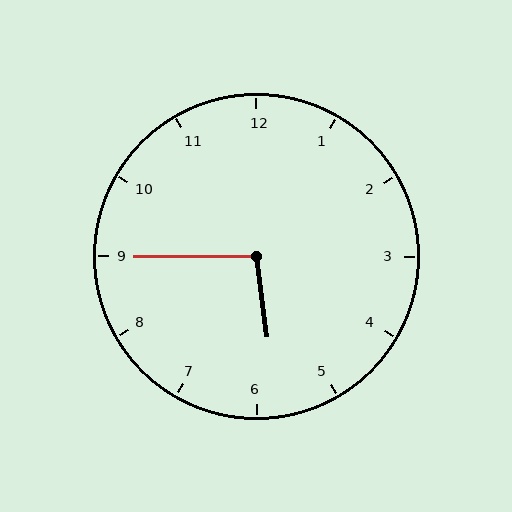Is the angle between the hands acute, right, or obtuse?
It is obtuse.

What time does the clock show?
5:45.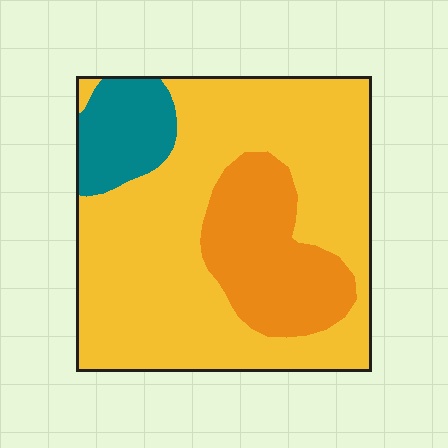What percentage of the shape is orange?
Orange takes up between a sixth and a third of the shape.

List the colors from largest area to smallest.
From largest to smallest: yellow, orange, teal.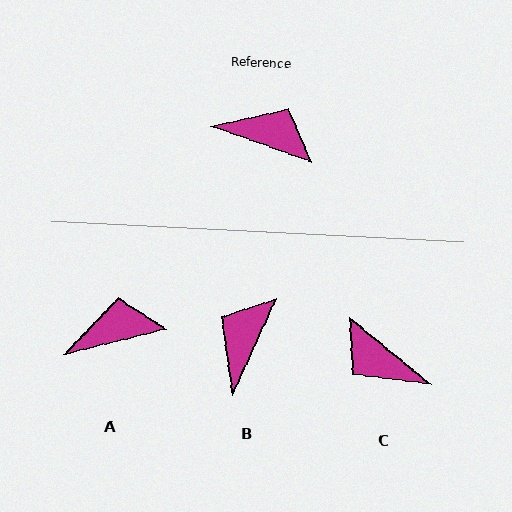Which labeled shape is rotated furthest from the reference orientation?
C, about 161 degrees away.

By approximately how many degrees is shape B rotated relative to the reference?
Approximately 85 degrees counter-clockwise.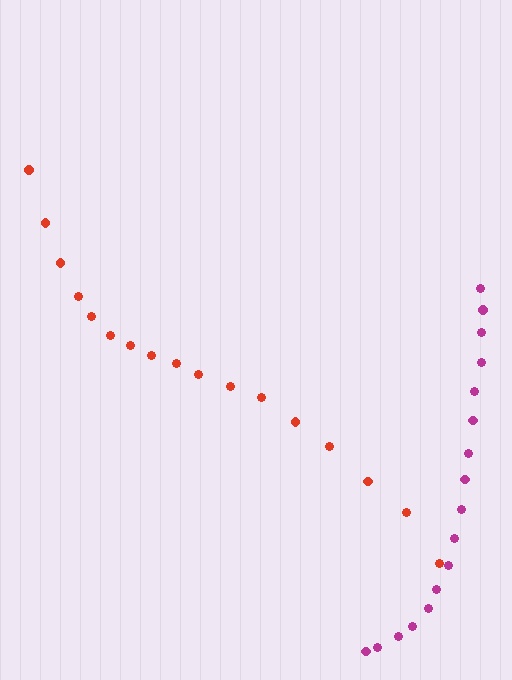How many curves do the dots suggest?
There are 2 distinct paths.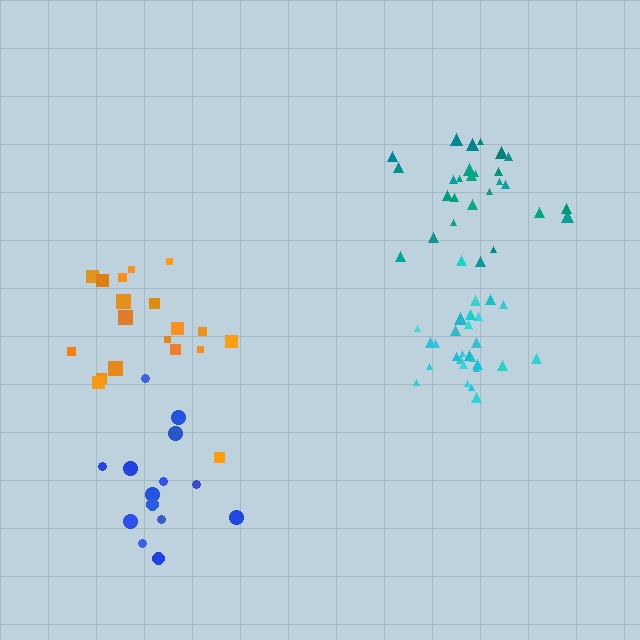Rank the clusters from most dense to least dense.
cyan, teal, orange, blue.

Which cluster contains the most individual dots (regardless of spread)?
Cyan (28).